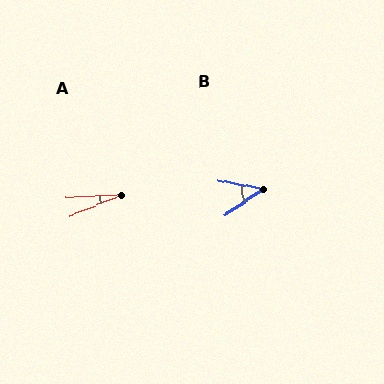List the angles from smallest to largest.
A (20°), B (45°).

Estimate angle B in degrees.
Approximately 45 degrees.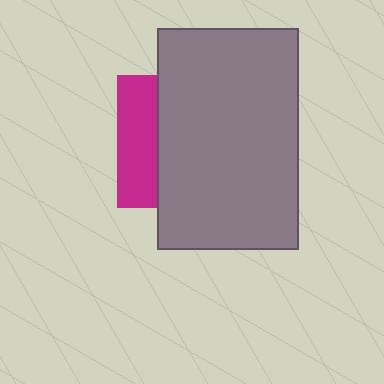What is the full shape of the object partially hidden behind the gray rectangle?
The partially hidden object is a magenta square.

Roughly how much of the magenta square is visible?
A small part of it is visible (roughly 30%).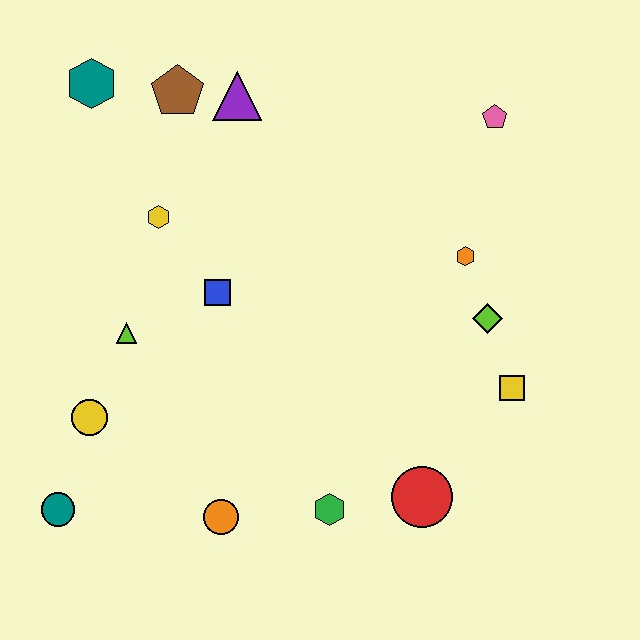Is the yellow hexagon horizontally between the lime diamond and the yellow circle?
Yes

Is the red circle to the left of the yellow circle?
No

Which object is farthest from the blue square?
The pink pentagon is farthest from the blue square.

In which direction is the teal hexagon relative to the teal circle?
The teal hexagon is above the teal circle.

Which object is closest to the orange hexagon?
The lime diamond is closest to the orange hexagon.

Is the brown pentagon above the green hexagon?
Yes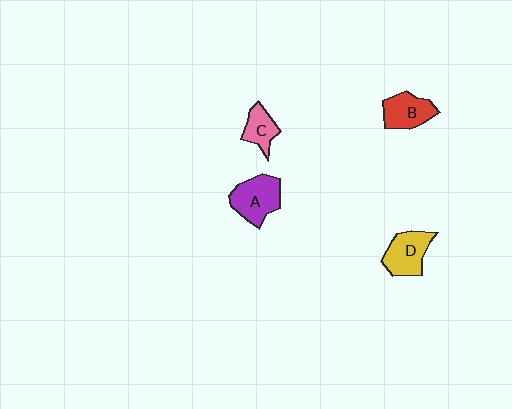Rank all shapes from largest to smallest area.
From largest to smallest: A (purple), D (yellow), B (red), C (pink).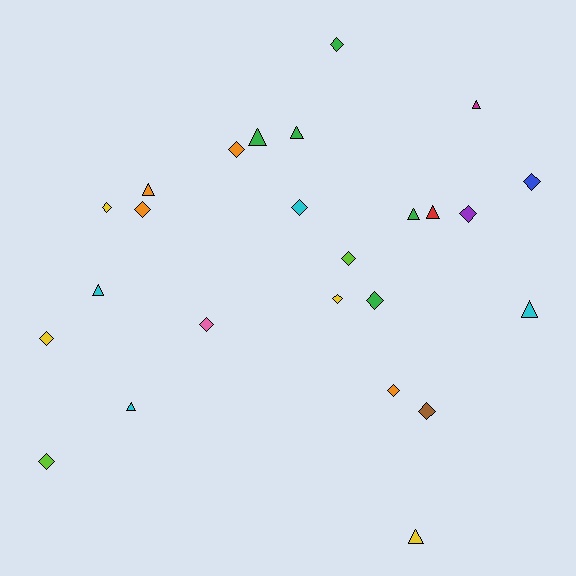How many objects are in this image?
There are 25 objects.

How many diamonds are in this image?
There are 15 diamonds.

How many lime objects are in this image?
There are 2 lime objects.